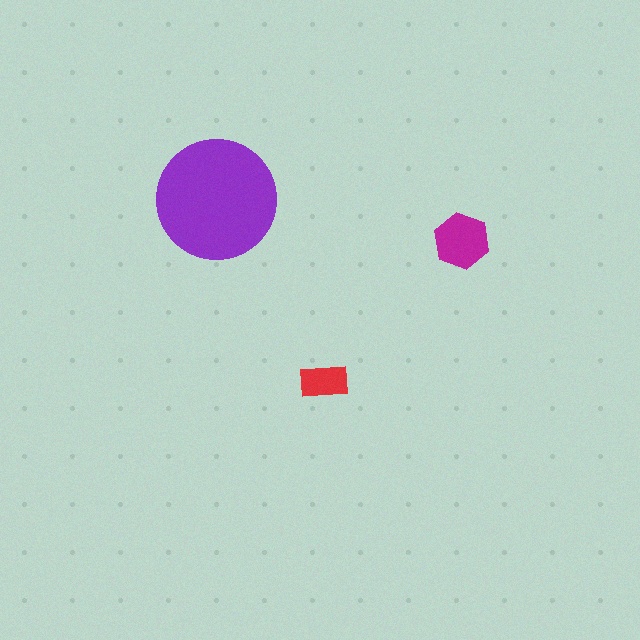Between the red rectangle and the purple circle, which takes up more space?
The purple circle.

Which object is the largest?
The purple circle.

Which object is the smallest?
The red rectangle.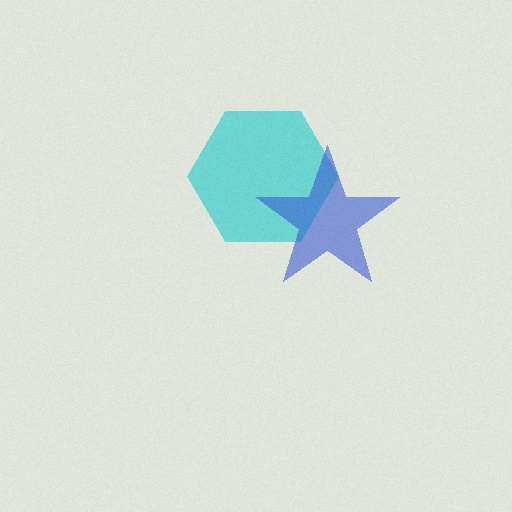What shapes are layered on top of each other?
The layered shapes are: a cyan hexagon, a blue star.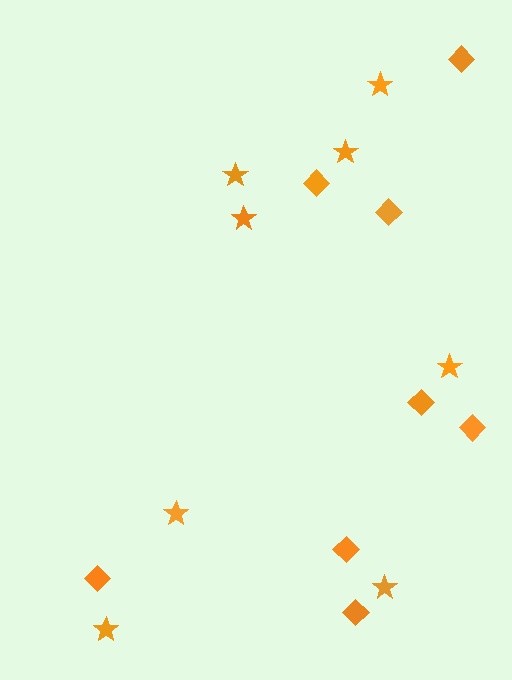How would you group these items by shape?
There are 2 groups: one group of stars (8) and one group of diamonds (8).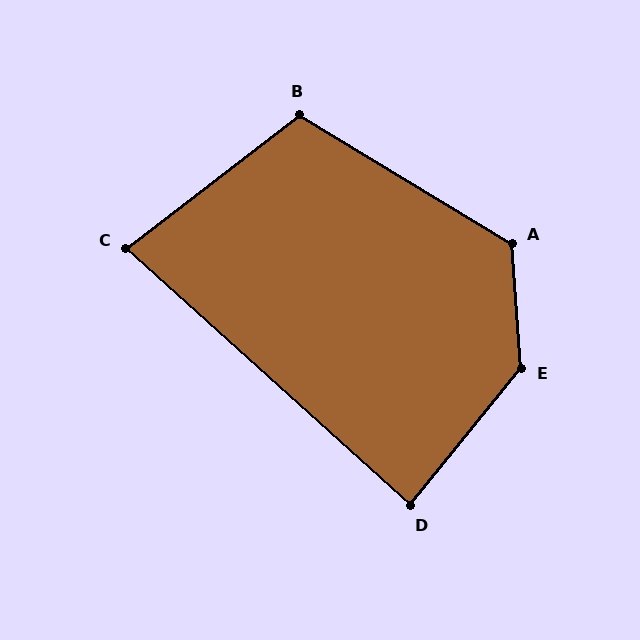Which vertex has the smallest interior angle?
C, at approximately 80 degrees.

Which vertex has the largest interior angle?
E, at approximately 137 degrees.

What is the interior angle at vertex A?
Approximately 125 degrees (obtuse).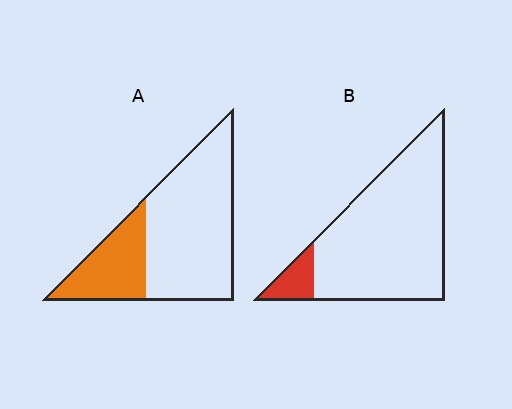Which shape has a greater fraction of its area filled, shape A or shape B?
Shape A.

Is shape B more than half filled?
No.